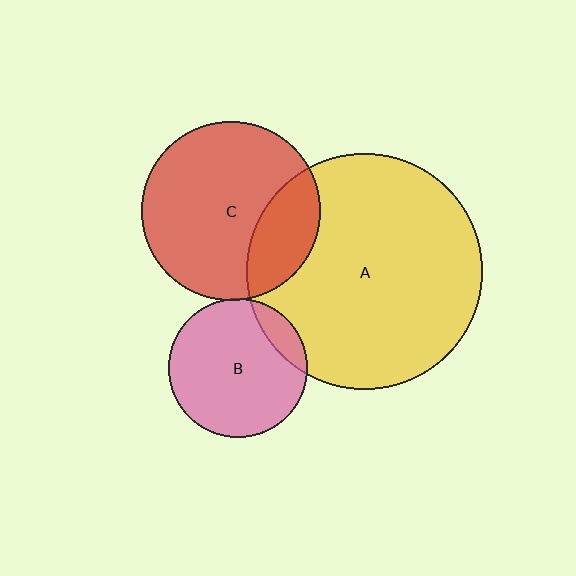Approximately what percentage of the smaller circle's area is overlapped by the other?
Approximately 10%.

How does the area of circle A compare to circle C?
Approximately 1.7 times.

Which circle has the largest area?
Circle A (yellow).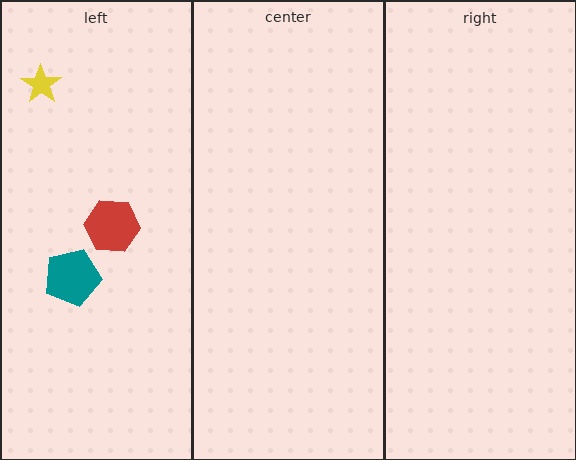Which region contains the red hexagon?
The left region.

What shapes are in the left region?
The yellow star, the teal pentagon, the red hexagon.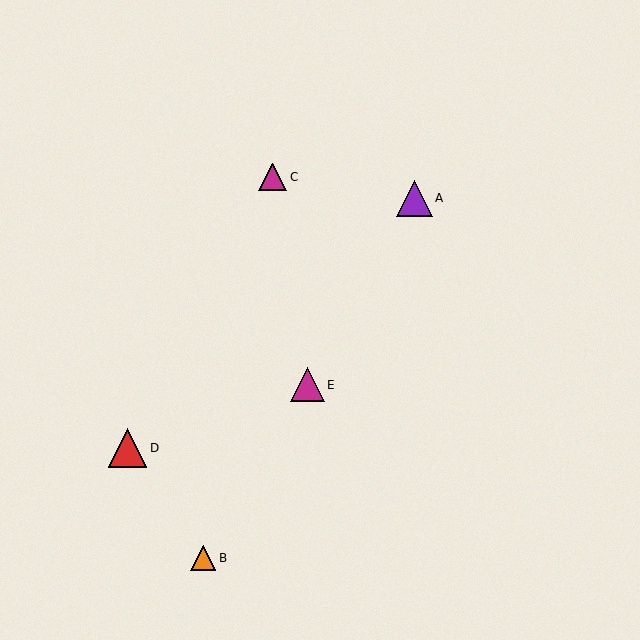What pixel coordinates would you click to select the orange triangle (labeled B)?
Click at (203, 558) to select the orange triangle B.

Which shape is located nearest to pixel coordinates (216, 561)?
The orange triangle (labeled B) at (203, 558) is nearest to that location.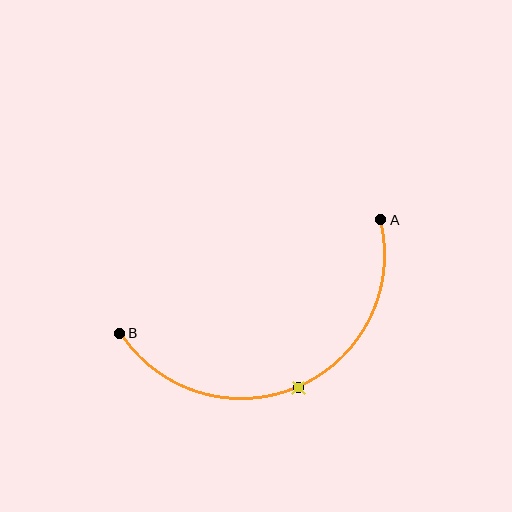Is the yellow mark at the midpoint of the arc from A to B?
Yes. The yellow mark lies on the arc at equal arc-length from both A and B — it is the arc midpoint.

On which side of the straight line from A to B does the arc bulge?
The arc bulges below the straight line connecting A and B.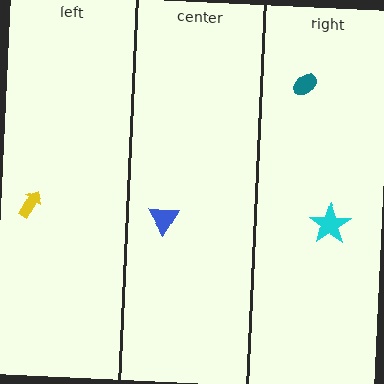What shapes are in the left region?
The yellow arrow.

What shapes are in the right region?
The cyan star, the teal ellipse.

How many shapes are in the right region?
2.